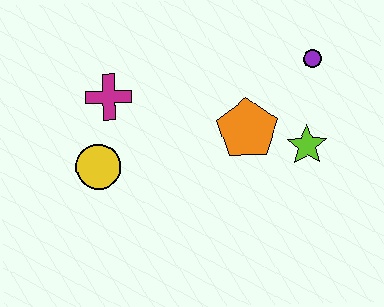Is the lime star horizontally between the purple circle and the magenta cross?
Yes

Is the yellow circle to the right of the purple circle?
No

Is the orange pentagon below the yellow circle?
No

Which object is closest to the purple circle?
The lime star is closest to the purple circle.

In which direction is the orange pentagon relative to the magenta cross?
The orange pentagon is to the right of the magenta cross.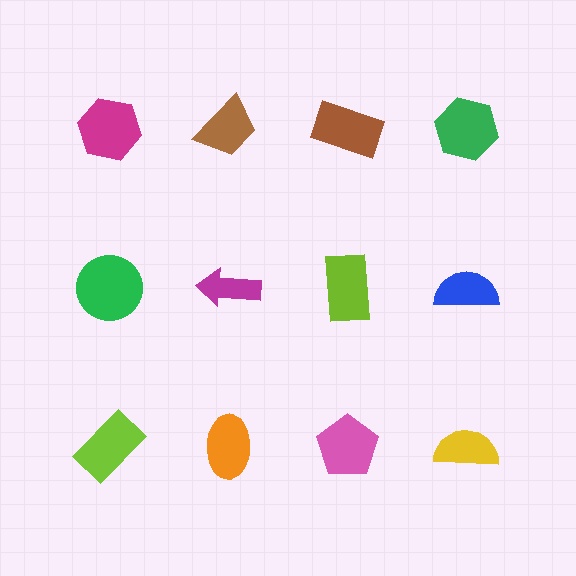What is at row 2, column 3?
A lime rectangle.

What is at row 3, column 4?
A yellow semicircle.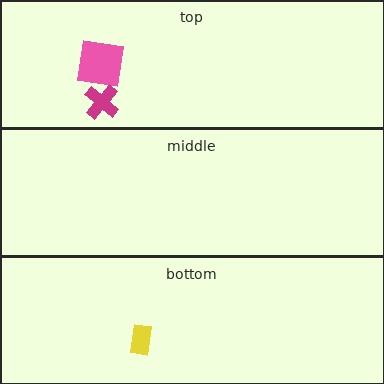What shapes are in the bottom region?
The yellow rectangle.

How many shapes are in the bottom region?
1.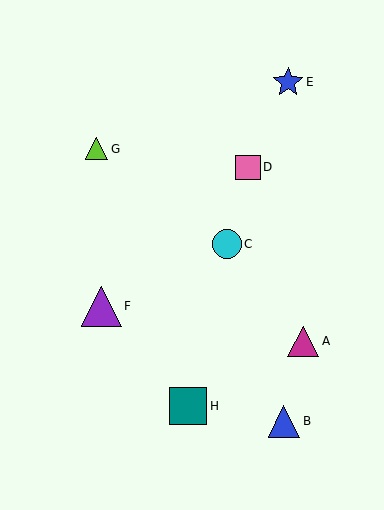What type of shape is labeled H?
Shape H is a teal square.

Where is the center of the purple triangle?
The center of the purple triangle is at (101, 306).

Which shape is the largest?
The purple triangle (labeled F) is the largest.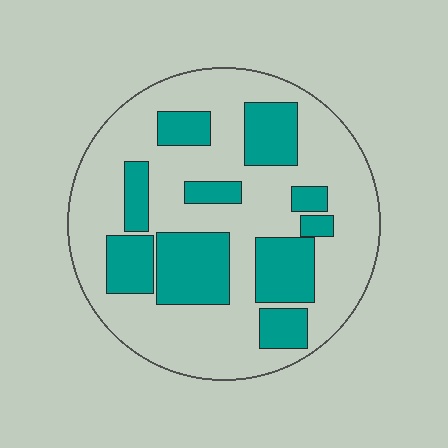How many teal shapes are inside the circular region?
10.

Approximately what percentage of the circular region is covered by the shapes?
Approximately 30%.